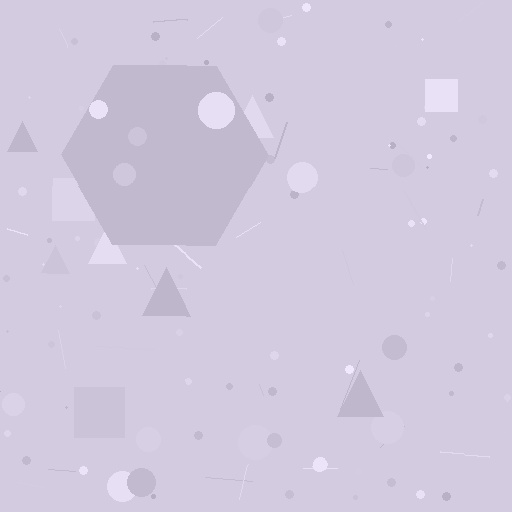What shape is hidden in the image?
A hexagon is hidden in the image.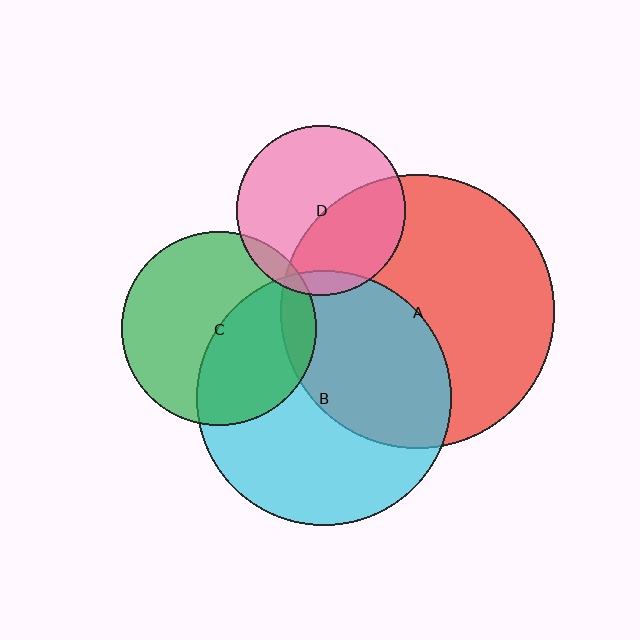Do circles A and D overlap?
Yes.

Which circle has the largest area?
Circle A (red).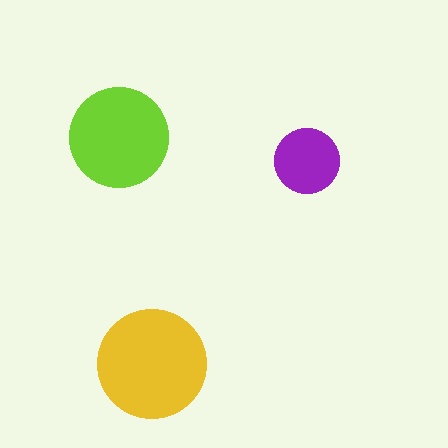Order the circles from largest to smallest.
the yellow one, the lime one, the purple one.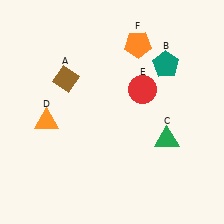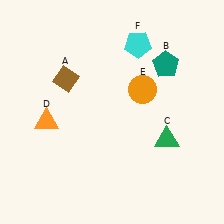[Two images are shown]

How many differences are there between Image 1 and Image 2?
There are 2 differences between the two images.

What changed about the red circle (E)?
In Image 1, E is red. In Image 2, it changed to orange.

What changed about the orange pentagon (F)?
In Image 1, F is orange. In Image 2, it changed to cyan.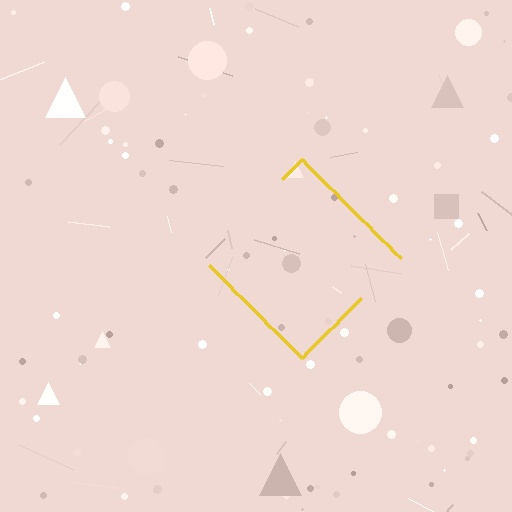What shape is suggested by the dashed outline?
The dashed outline suggests a diamond.